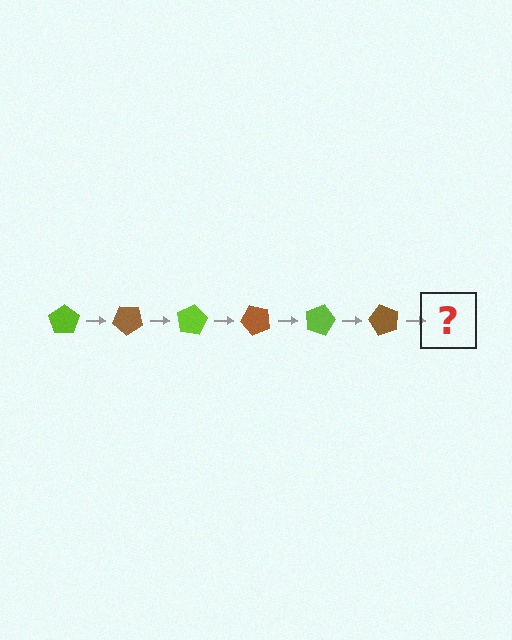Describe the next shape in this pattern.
It should be a lime pentagon, rotated 240 degrees from the start.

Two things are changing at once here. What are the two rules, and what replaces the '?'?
The two rules are that it rotates 40 degrees each step and the color cycles through lime and brown. The '?' should be a lime pentagon, rotated 240 degrees from the start.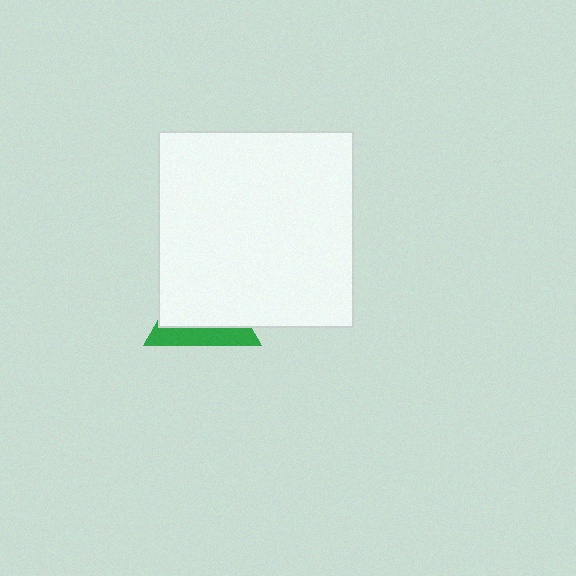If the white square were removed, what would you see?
You would see the complete green triangle.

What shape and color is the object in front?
The object in front is a white square.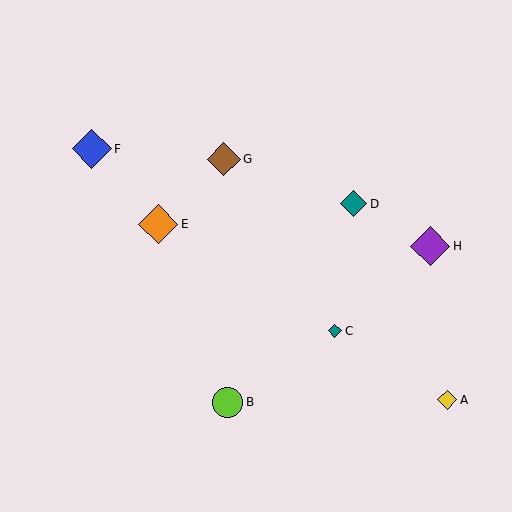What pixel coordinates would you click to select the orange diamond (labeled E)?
Click at (158, 224) to select the orange diamond E.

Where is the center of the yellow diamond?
The center of the yellow diamond is at (447, 400).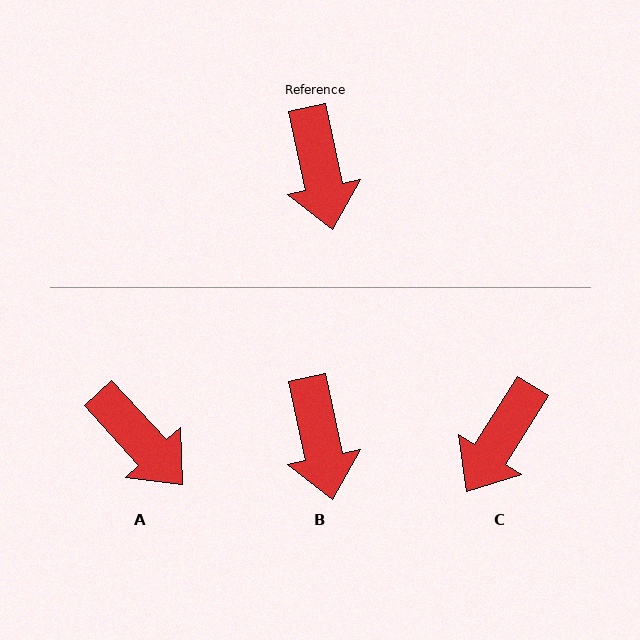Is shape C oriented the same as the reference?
No, it is off by about 44 degrees.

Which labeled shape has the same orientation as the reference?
B.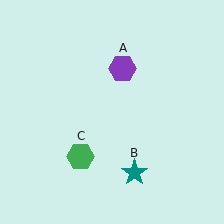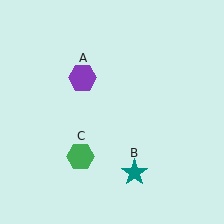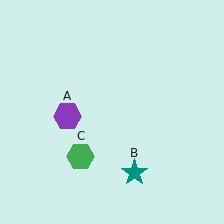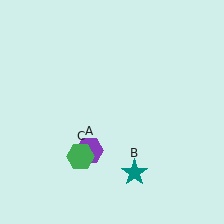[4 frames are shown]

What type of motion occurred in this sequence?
The purple hexagon (object A) rotated counterclockwise around the center of the scene.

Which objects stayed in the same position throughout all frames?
Teal star (object B) and green hexagon (object C) remained stationary.